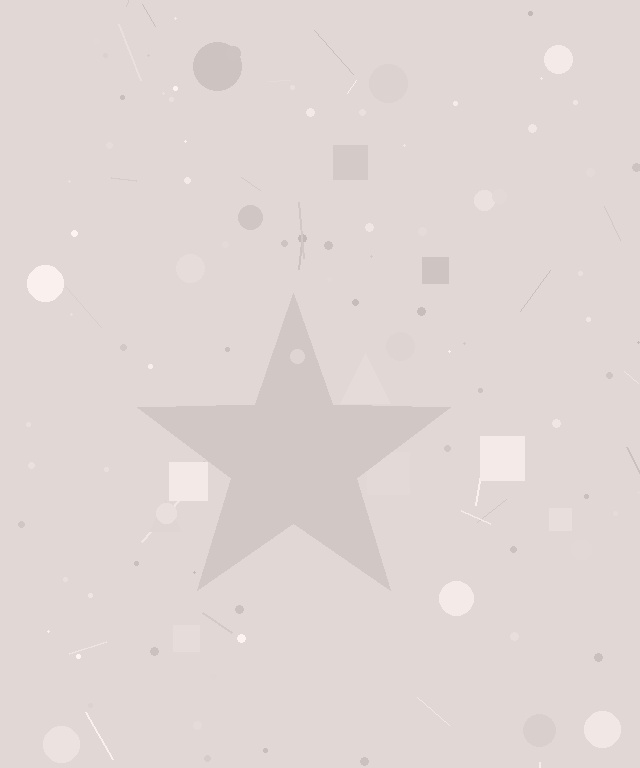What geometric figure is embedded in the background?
A star is embedded in the background.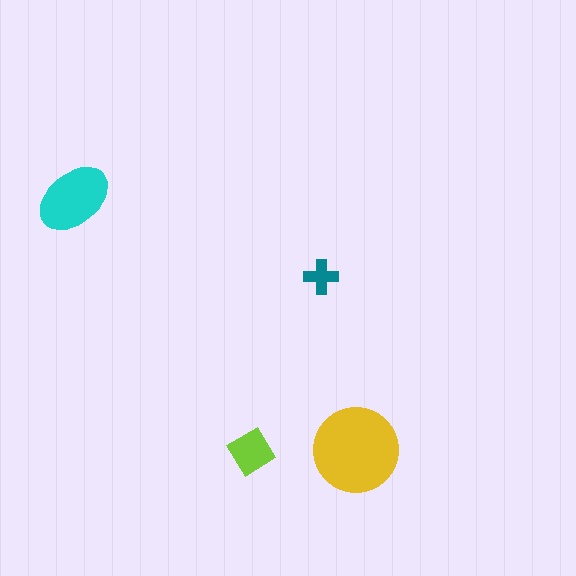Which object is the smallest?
The teal cross.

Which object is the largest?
The yellow circle.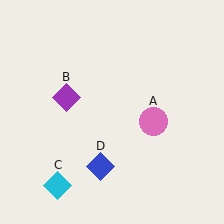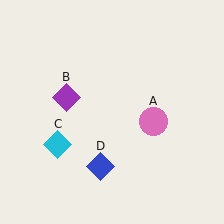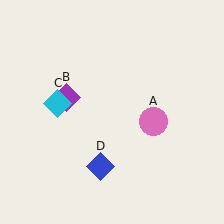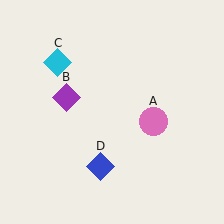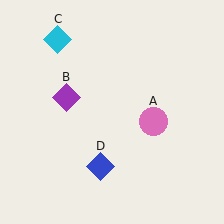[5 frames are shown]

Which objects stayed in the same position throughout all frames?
Pink circle (object A) and purple diamond (object B) and blue diamond (object D) remained stationary.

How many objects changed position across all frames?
1 object changed position: cyan diamond (object C).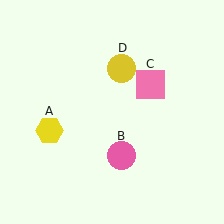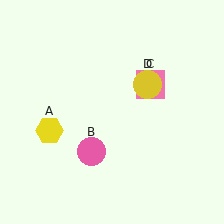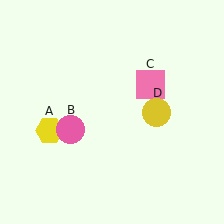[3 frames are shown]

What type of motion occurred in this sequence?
The pink circle (object B), yellow circle (object D) rotated clockwise around the center of the scene.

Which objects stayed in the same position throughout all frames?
Yellow hexagon (object A) and pink square (object C) remained stationary.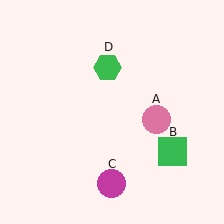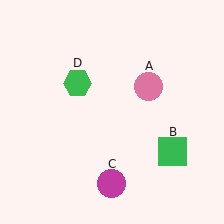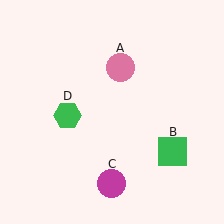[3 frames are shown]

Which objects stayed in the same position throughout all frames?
Green square (object B) and magenta circle (object C) remained stationary.